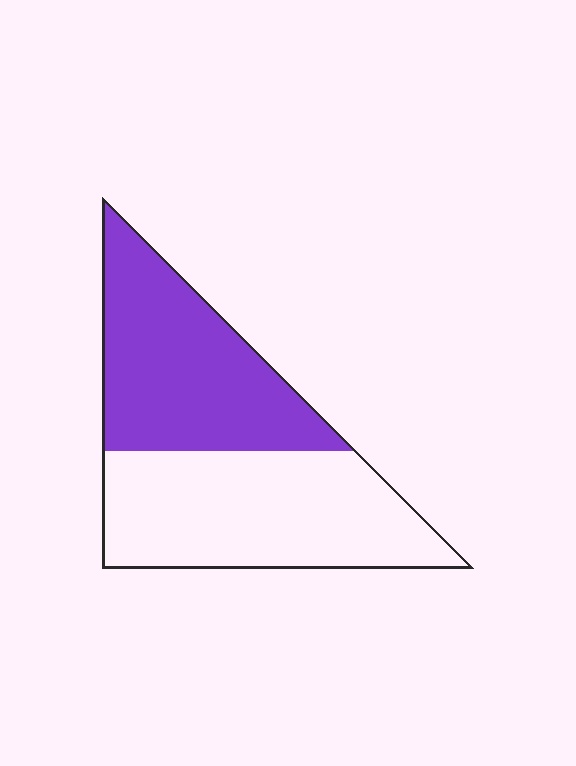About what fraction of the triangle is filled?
About one half (1/2).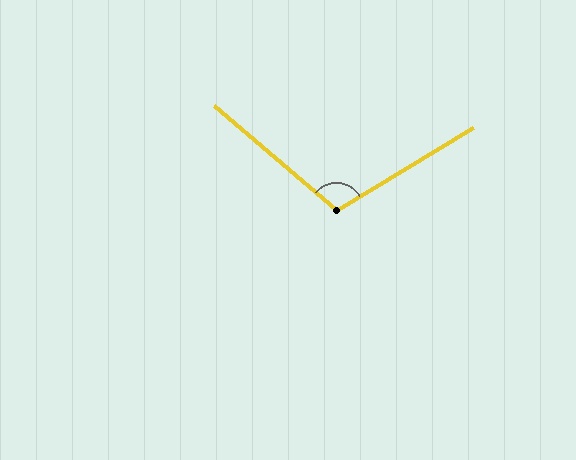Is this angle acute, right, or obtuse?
It is obtuse.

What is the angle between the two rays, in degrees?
Approximately 108 degrees.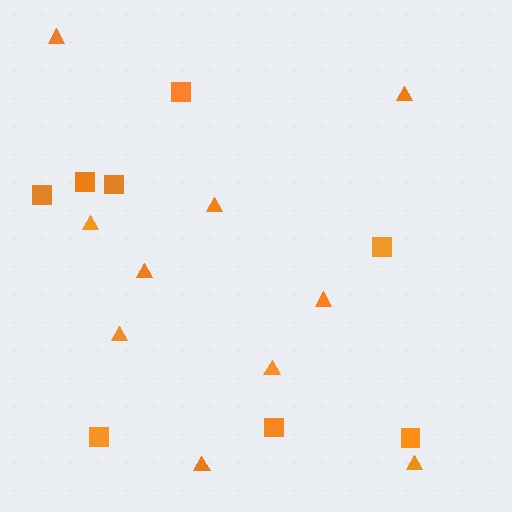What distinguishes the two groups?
There are 2 groups: one group of triangles (10) and one group of squares (8).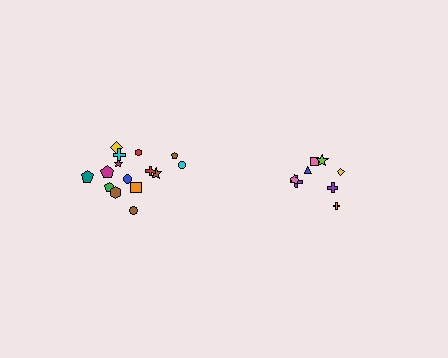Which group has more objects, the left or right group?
The left group.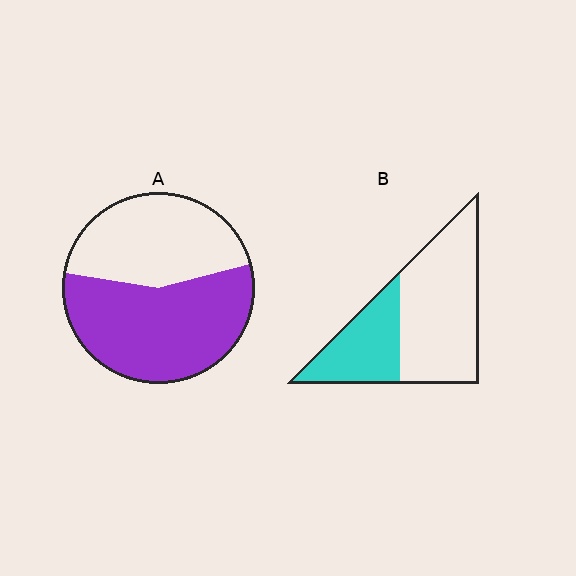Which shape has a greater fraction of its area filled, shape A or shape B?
Shape A.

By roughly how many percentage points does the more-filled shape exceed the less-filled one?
By roughly 20 percentage points (A over B).